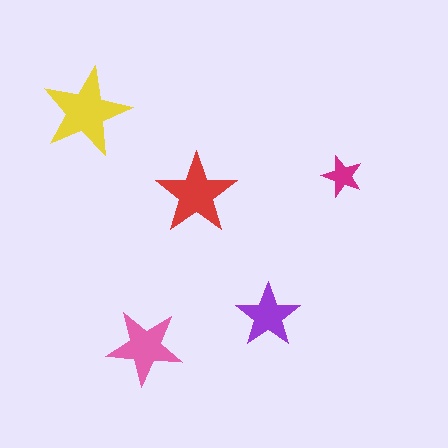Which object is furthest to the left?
The yellow star is leftmost.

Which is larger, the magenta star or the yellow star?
The yellow one.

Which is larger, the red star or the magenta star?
The red one.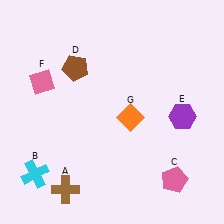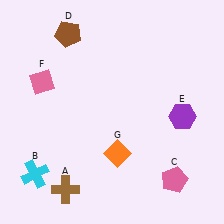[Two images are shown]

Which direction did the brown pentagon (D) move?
The brown pentagon (D) moved up.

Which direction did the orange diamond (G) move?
The orange diamond (G) moved down.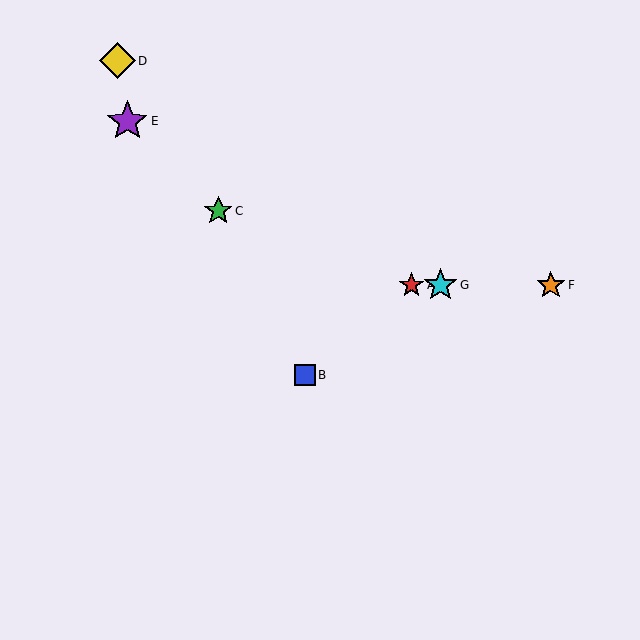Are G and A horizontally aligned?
Yes, both are at y≈285.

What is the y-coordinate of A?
Object A is at y≈285.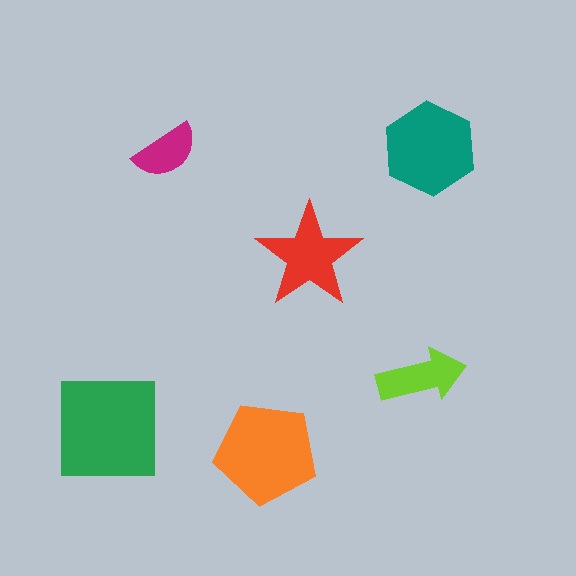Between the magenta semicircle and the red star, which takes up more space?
The red star.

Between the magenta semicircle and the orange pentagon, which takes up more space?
The orange pentagon.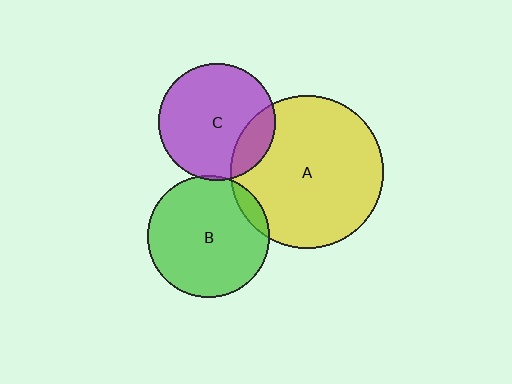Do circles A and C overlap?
Yes.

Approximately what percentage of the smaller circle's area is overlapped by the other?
Approximately 20%.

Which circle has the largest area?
Circle A (yellow).